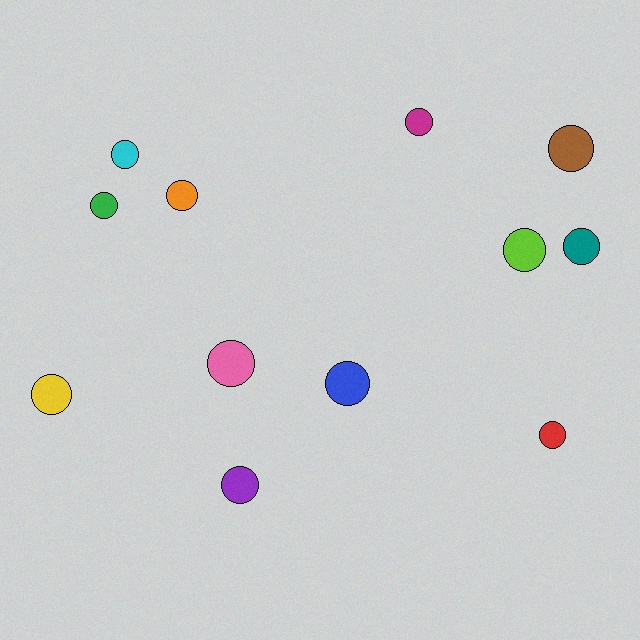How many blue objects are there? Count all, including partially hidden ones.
There is 1 blue object.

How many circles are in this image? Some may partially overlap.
There are 12 circles.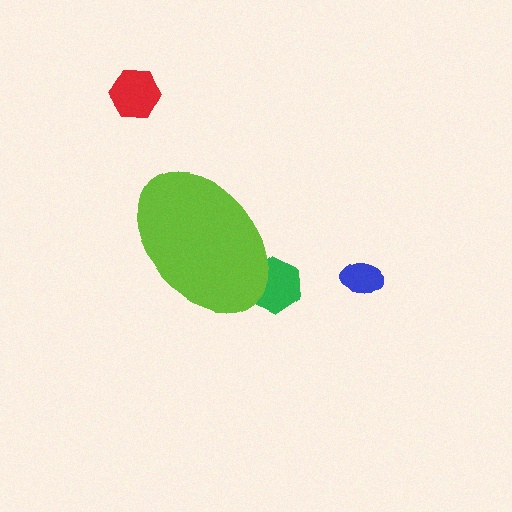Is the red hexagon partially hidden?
No, the red hexagon is fully visible.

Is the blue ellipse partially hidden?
No, the blue ellipse is fully visible.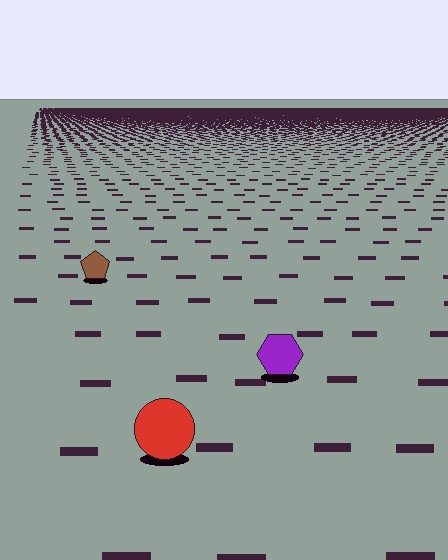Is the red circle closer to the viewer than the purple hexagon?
Yes. The red circle is closer — you can tell from the texture gradient: the ground texture is coarser near it.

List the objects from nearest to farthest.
From nearest to farthest: the red circle, the purple hexagon, the brown pentagon.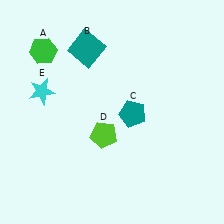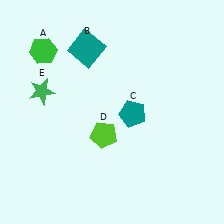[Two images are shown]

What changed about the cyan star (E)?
In Image 1, E is cyan. In Image 2, it changed to green.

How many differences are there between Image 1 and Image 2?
There is 1 difference between the two images.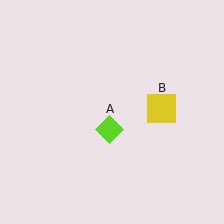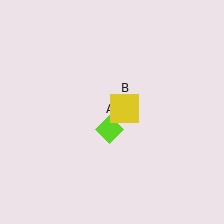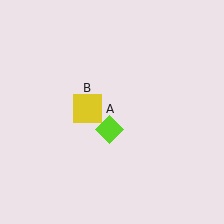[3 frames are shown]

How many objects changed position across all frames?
1 object changed position: yellow square (object B).